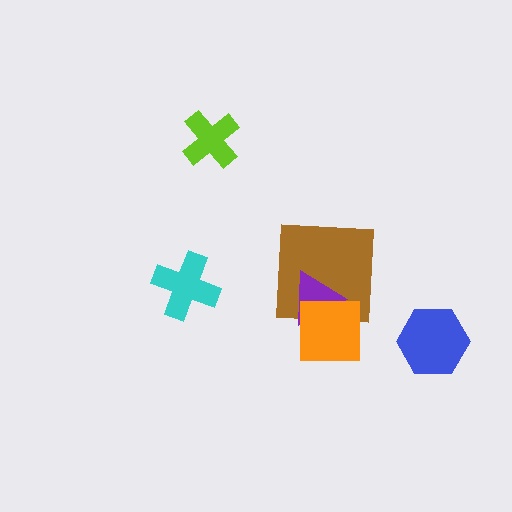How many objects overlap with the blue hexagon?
0 objects overlap with the blue hexagon.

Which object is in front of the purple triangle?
The orange square is in front of the purple triangle.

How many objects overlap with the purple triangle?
2 objects overlap with the purple triangle.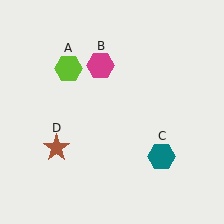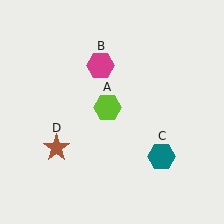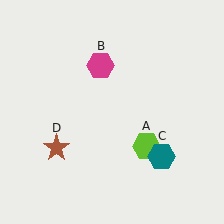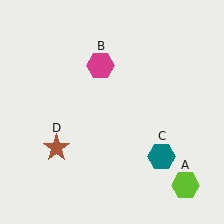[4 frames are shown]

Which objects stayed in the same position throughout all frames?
Magenta hexagon (object B) and teal hexagon (object C) and brown star (object D) remained stationary.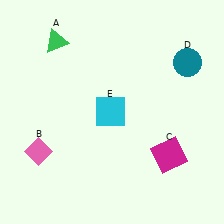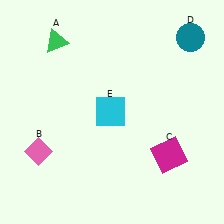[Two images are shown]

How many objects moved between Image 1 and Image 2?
1 object moved between the two images.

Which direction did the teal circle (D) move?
The teal circle (D) moved up.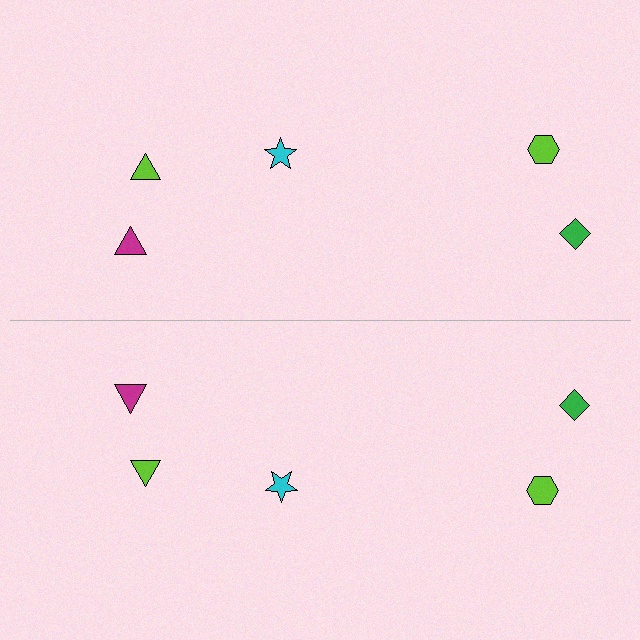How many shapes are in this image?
There are 10 shapes in this image.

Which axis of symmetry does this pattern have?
The pattern has a horizontal axis of symmetry running through the center of the image.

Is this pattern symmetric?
Yes, this pattern has bilateral (reflection) symmetry.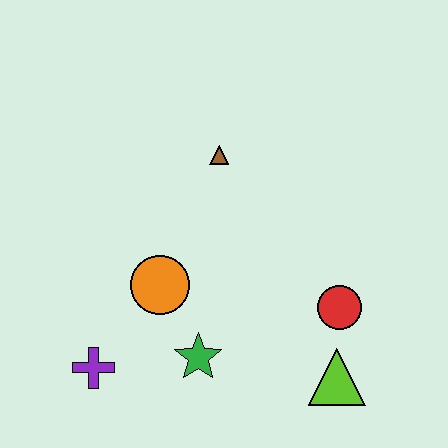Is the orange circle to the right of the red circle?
No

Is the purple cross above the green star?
No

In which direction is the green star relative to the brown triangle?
The green star is below the brown triangle.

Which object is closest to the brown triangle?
The orange circle is closest to the brown triangle.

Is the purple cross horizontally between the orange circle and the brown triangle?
No